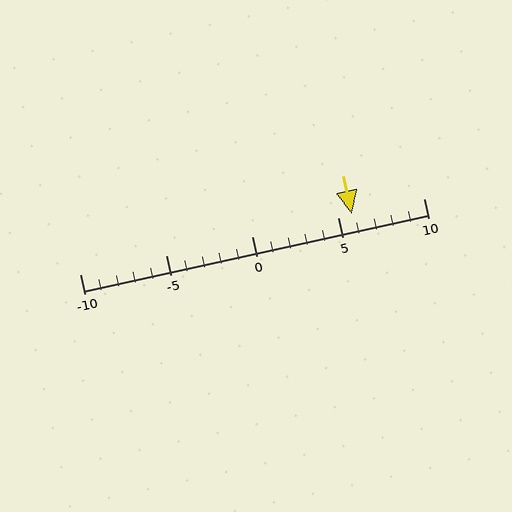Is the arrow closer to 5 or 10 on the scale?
The arrow is closer to 5.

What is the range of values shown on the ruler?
The ruler shows values from -10 to 10.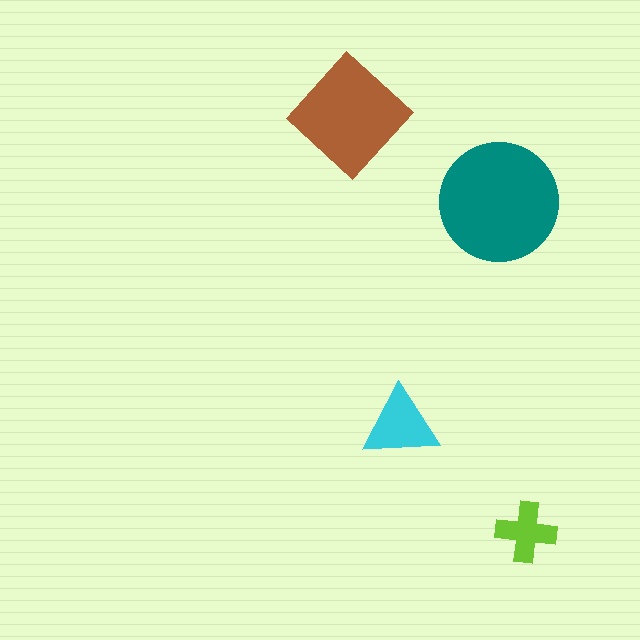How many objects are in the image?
There are 4 objects in the image.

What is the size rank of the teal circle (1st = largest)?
1st.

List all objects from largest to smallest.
The teal circle, the brown diamond, the cyan triangle, the lime cross.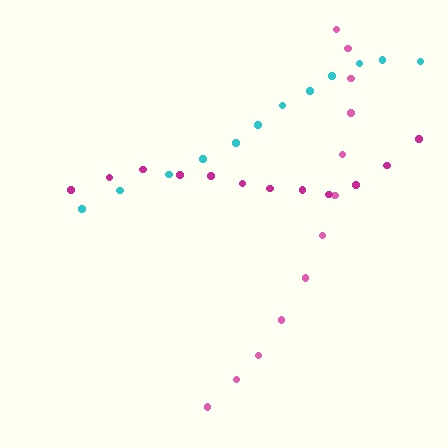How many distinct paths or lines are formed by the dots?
There are 3 distinct paths.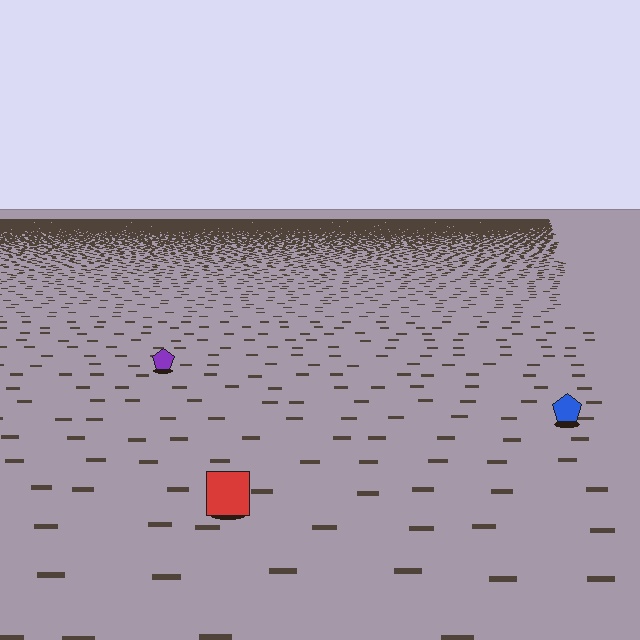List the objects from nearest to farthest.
From nearest to farthest: the red square, the blue pentagon, the purple pentagon.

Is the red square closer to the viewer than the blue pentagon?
Yes. The red square is closer — you can tell from the texture gradient: the ground texture is coarser near it.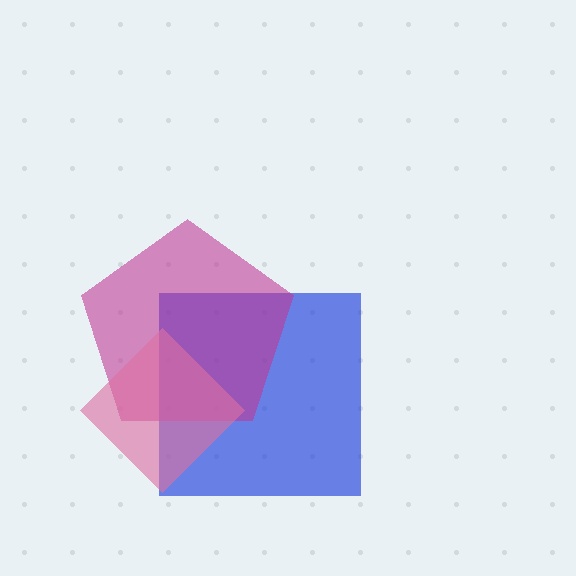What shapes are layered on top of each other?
The layered shapes are: a blue square, a magenta pentagon, a pink diamond.